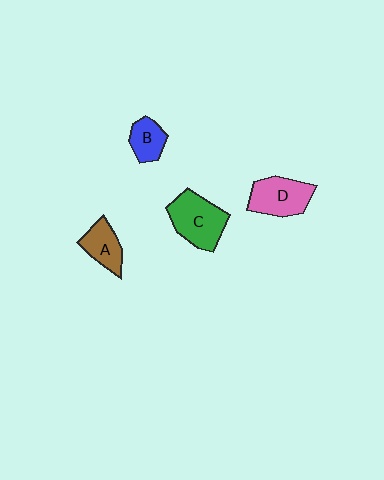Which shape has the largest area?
Shape C (green).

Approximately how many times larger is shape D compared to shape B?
Approximately 1.6 times.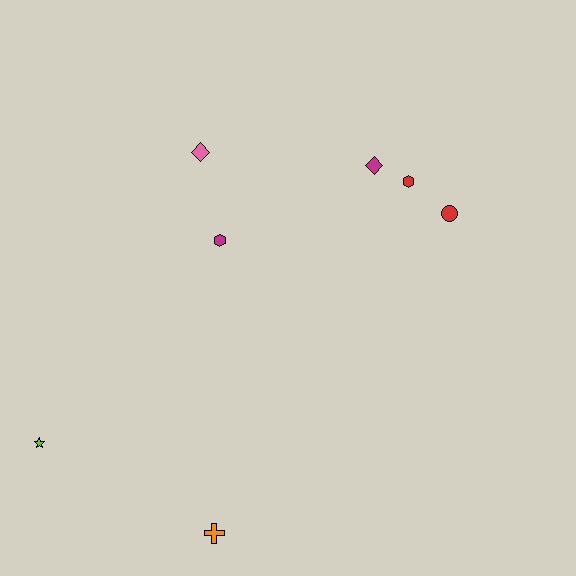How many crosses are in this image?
There is 1 cross.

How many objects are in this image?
There are 7 objects.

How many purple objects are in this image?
There are no purple objects.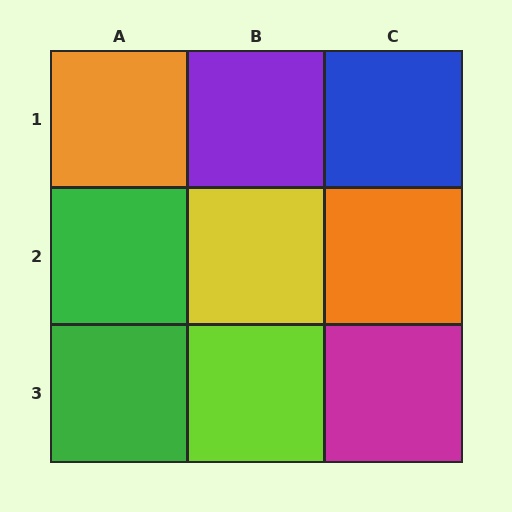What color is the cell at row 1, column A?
Orange.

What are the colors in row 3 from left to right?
Green, lime, magenta.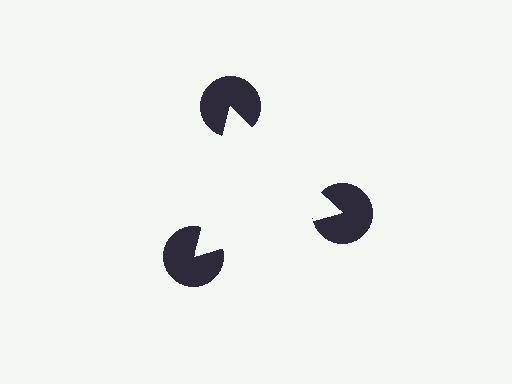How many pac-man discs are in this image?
There are 3 — one at each vertex of the illusory triangle.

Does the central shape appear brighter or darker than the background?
It typically appears slightly brighter than the background, even though no actual brightness change is drawn.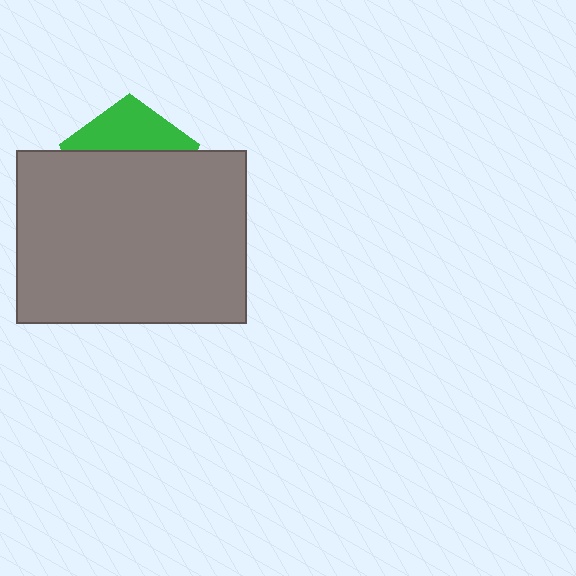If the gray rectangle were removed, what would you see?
You would see the complete green pentagon.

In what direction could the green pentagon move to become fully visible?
The green pentagon could move up. That would shift it out from behind the gray rectangle entirely.